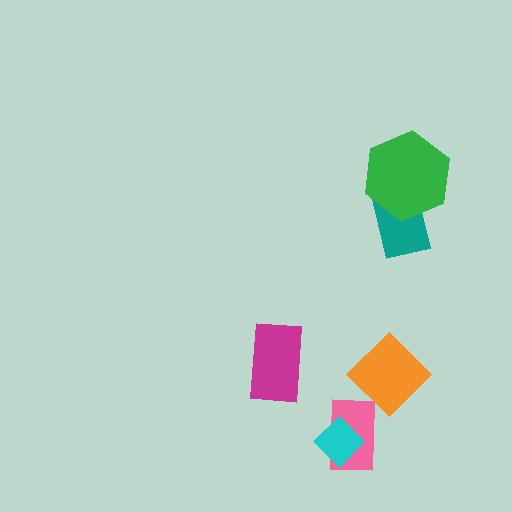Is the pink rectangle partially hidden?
Yes, it is partially covered by another shape.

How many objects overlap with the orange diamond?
0 objects overlap with the orange diamond.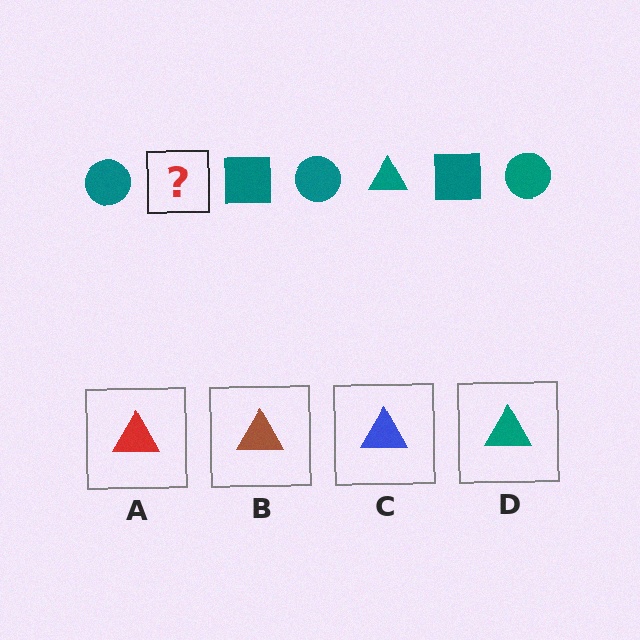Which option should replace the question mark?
Option D.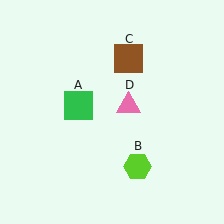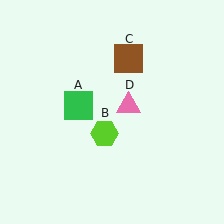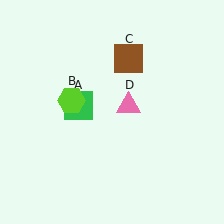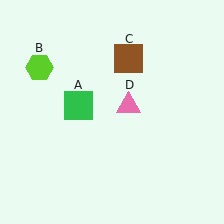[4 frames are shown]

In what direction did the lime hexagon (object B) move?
The lime hexagon (object B) moved up and to the left.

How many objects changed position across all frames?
1 object changed position: lime hexagon (object B).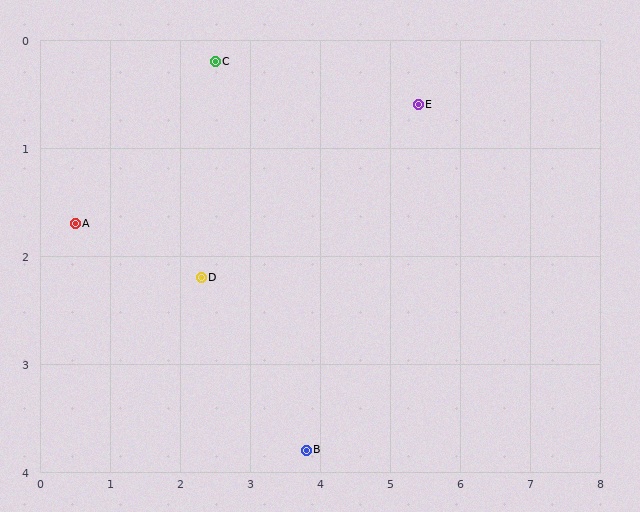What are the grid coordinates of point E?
Point E is at approximately (5.4, 0.6).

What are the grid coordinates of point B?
Point B is at approximately (3.8, 3.8).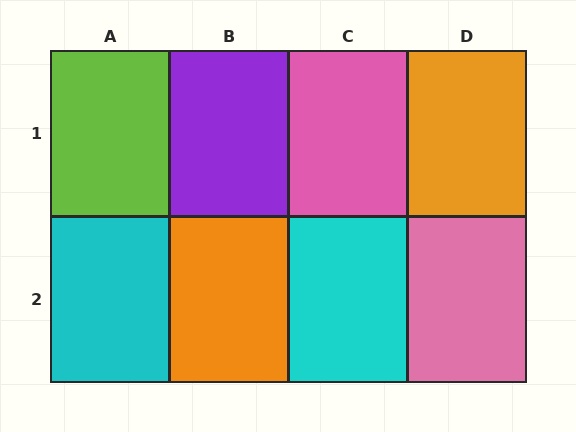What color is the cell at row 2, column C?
Cyan.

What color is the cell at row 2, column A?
Cyan.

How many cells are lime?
1 cell is lime.